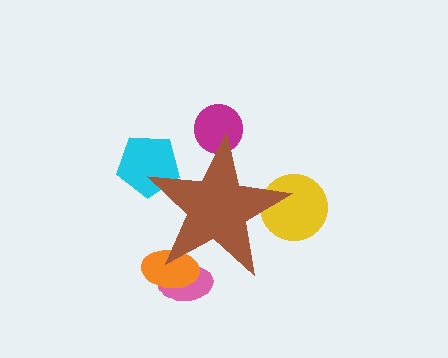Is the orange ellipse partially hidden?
Yes, the orange ellipse is partially hidden behind the brown star.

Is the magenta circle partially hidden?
Yes, the magenta circle is partially hidden behind the brown star.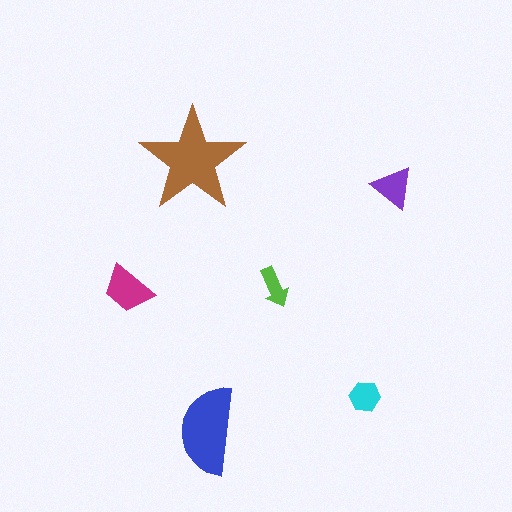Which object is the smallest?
The lime arrow.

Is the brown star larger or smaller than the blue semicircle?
Larger.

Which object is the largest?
The brown star.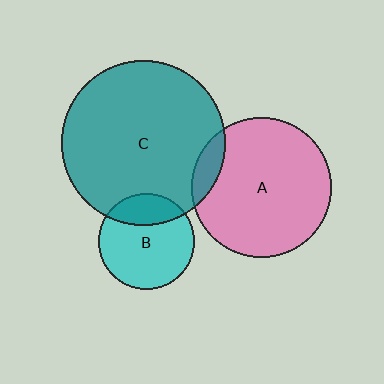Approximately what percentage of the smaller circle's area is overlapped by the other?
Approximately 10%.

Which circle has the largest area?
Circle C (teal).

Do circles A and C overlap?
Yes.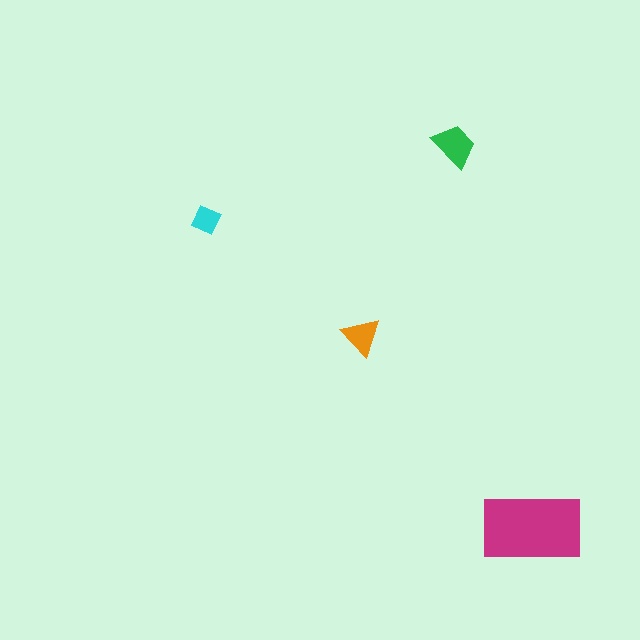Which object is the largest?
The magenta rectangle.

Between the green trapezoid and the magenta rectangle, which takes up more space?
The magenta rectangle.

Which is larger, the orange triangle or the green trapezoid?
The green trapezoid.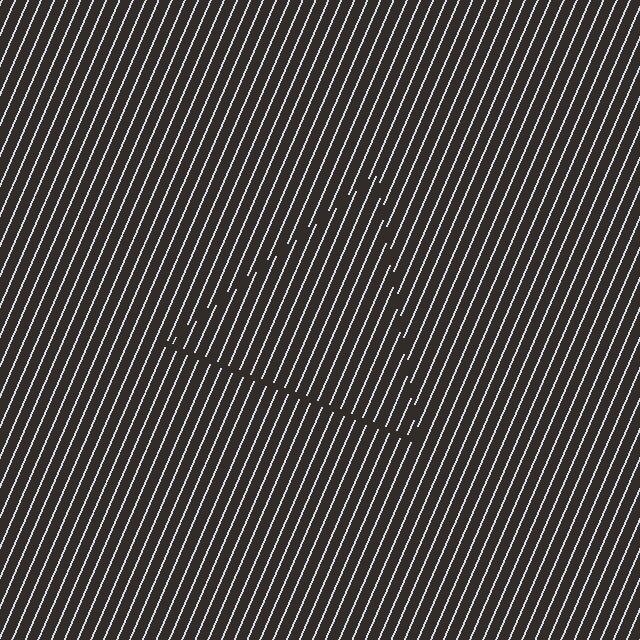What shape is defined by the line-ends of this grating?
An illusory triangle. The interior of the shape contains the same grating, shifted by half a period — the contour is defined by the phase discontinuity where line-ends from the inner and outer gratings abut.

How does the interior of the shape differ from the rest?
The interior of the shape contains the same grating, shifted by half a period — the contour is defined by the phase discontinuity where line-ends from the inner and outer gratings abut.